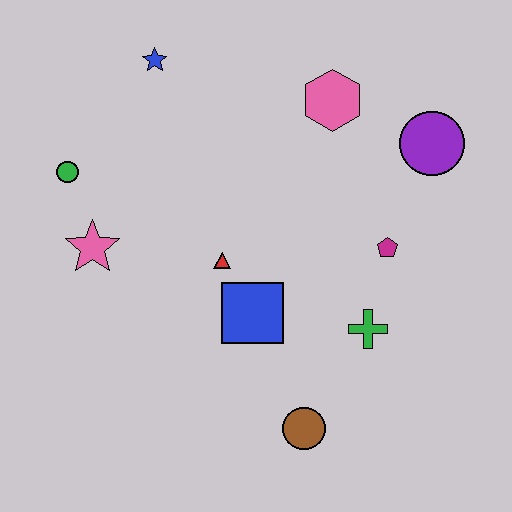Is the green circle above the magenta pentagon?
Yes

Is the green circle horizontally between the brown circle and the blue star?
No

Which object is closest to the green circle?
The pink star is closest to the green circle.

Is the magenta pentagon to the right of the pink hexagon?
Yes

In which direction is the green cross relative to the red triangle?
The green cross is to the right of the red triangle.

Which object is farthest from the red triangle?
The purple circle is farthest from the red triangle.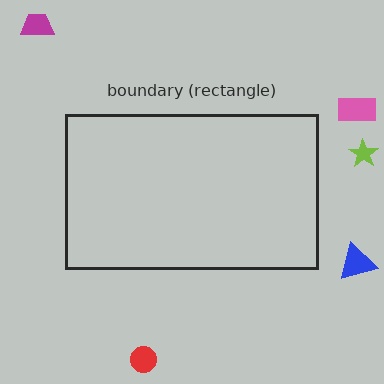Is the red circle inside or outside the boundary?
Outside.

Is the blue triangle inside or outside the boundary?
Outside.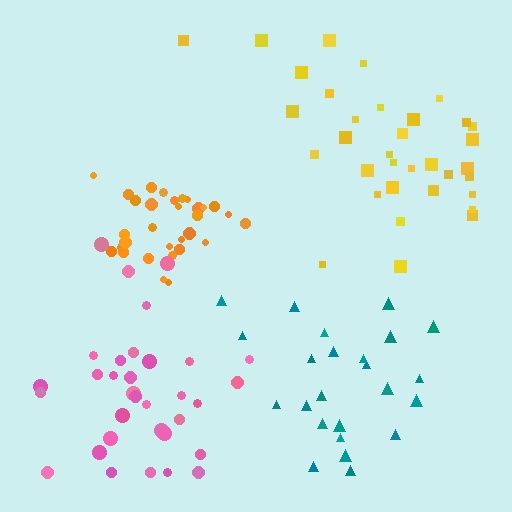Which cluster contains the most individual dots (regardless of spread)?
Yellow (34).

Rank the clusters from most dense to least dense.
orange, teal, yellow, pink.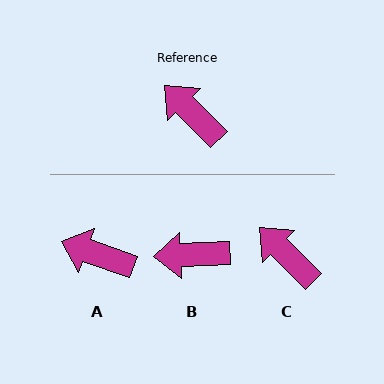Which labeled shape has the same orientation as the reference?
C.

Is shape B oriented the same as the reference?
No, it is off by about 48 degrees.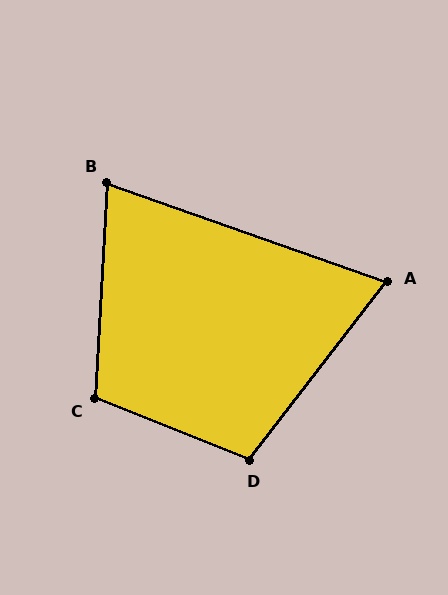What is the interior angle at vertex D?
Approximately 106 degrees (obtuse).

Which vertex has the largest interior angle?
C, at approximately 108 degrees.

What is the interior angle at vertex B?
Approximately 74 degrees (acute).